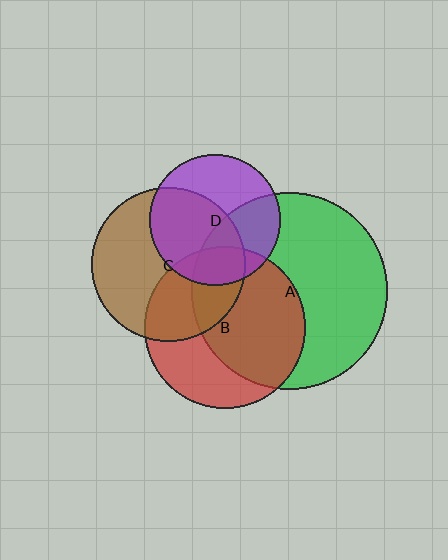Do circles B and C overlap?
Yes.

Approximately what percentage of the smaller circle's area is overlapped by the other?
Approximately 35%.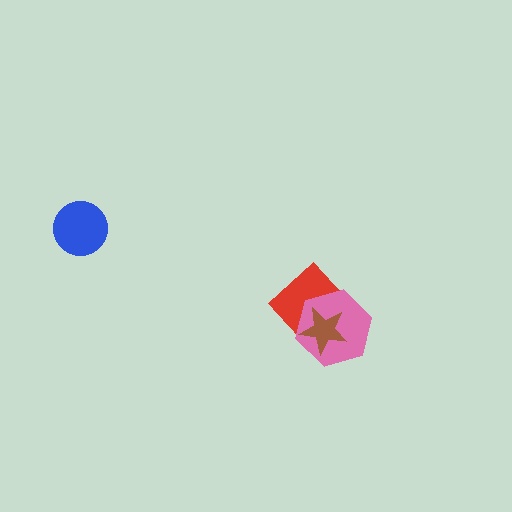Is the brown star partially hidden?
No, no other shape covers it.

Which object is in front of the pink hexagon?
The brown star is in front of the pink hexagon.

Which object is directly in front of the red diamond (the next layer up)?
The pink hexagon is directly in front of the red diamond.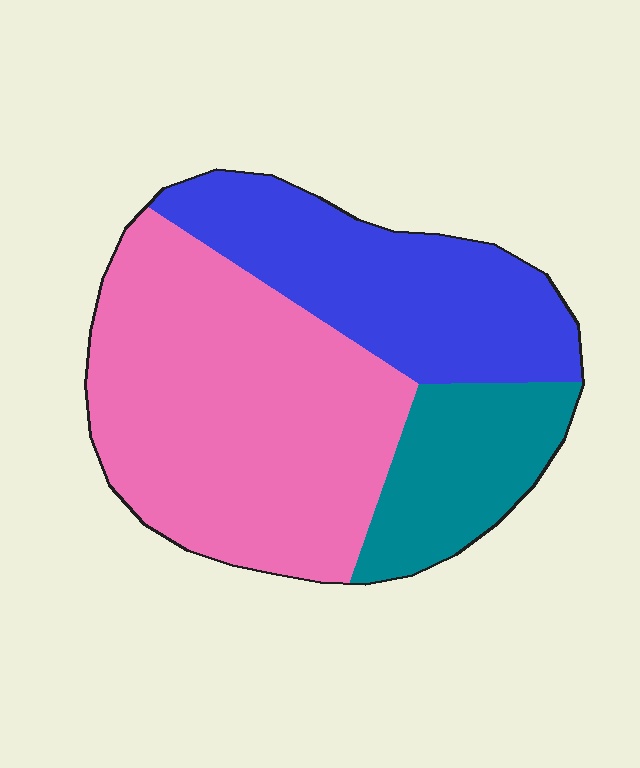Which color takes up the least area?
Teal, at roughly 20%.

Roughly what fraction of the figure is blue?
Blue covers roughly 30% of the figure.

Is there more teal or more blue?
Blue.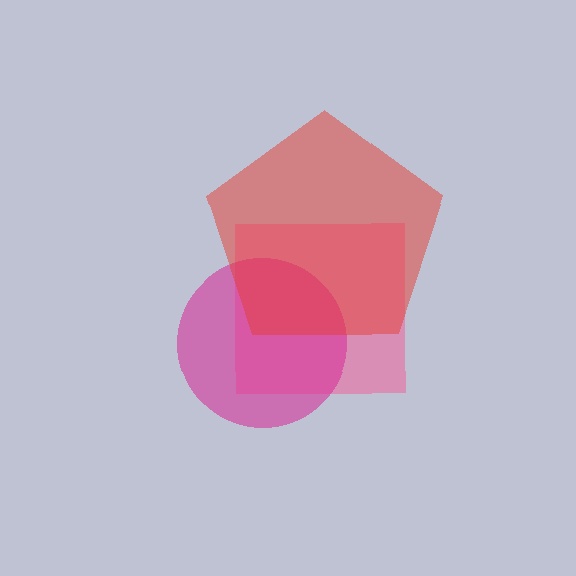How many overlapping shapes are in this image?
There are 3 overlapping shapes in the image.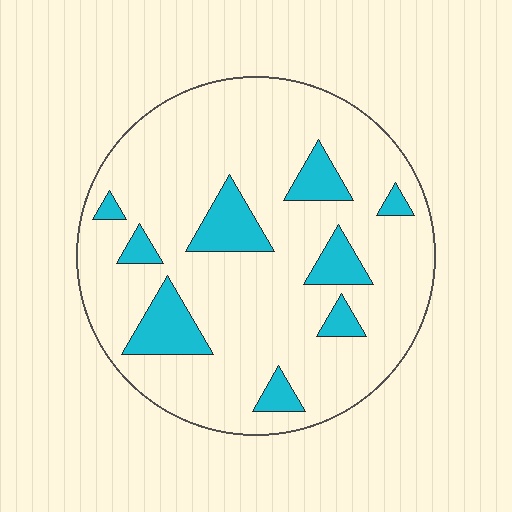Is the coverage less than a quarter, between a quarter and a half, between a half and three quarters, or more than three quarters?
Less than a quarter.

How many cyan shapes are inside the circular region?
9.